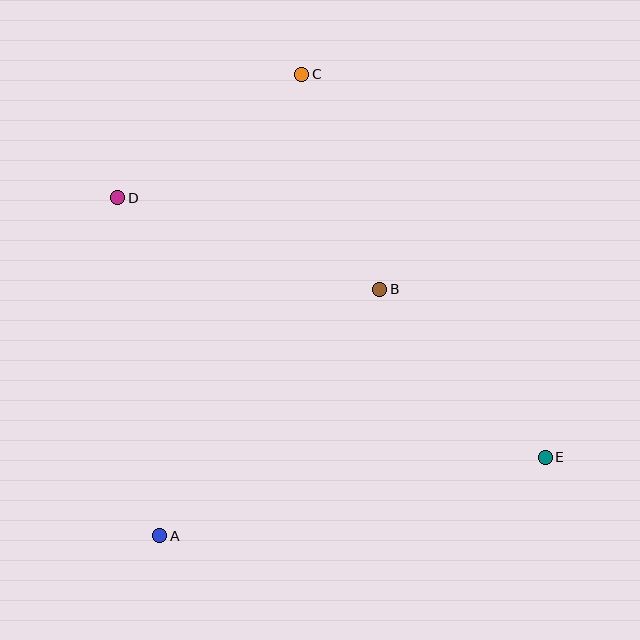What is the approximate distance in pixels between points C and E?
The distance between C and E is approximately 454 pixels.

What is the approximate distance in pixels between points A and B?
The distance between A and B is approximately 330 pixels.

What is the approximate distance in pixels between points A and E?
The distance between A and E is approximately 393 pixels.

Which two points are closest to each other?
Points C and D are closest to each other.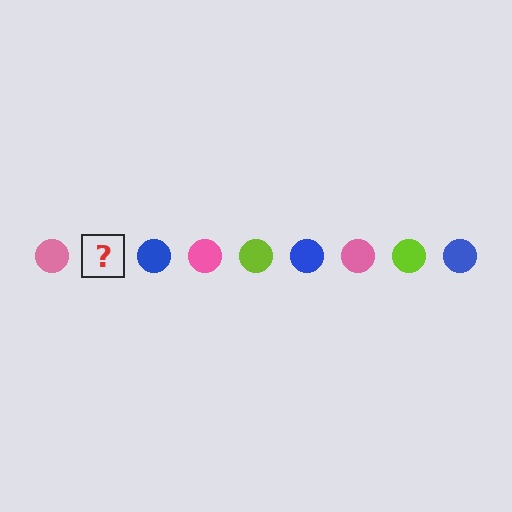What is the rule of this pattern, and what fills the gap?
The rule is that the pattern cycles through pink, lime, blue circles. The gap should be filled with a lime circle.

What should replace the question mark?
The question mark should be replaced with a lime circle.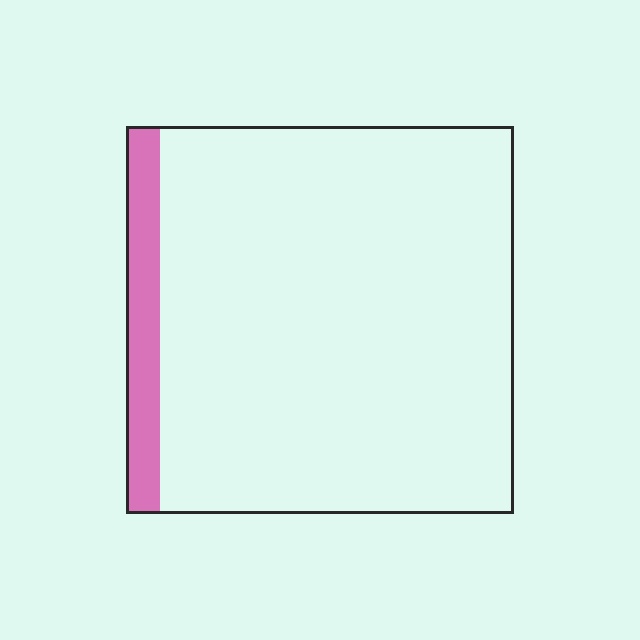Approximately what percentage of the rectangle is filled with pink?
Approximately 10%.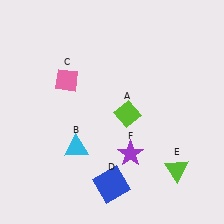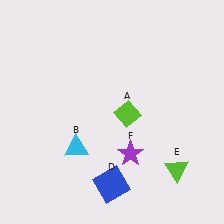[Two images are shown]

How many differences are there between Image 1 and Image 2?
There is 1 difference between the two images.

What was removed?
The pink diamond (C) was removed in Image 2.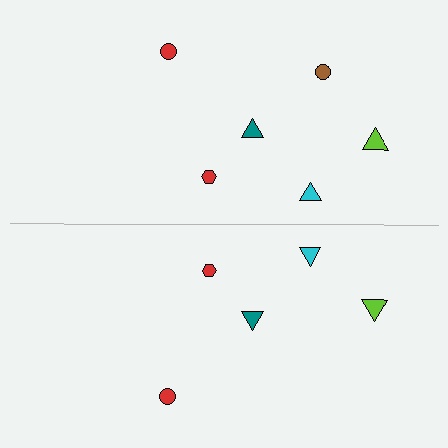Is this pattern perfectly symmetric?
No, the pattern is not perfectly symmetric. A brown circle is missing from the bottom side.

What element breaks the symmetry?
A brown circle is missing from the bottom side.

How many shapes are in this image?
There are 11 shapes in this image.